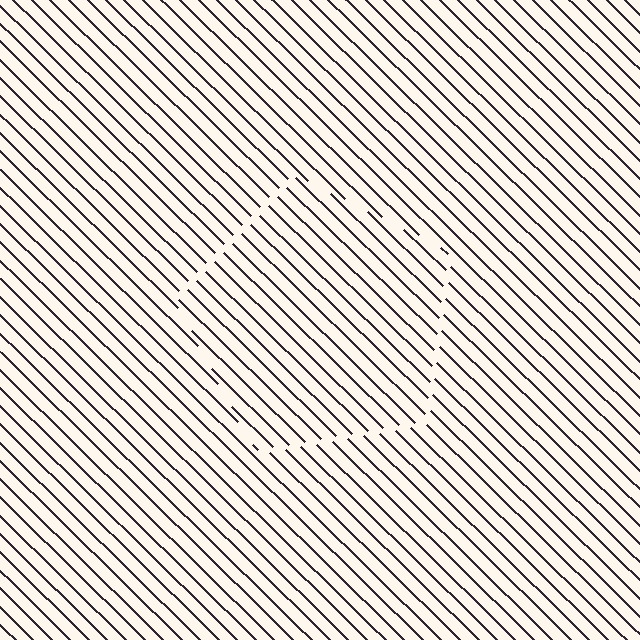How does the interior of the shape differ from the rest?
The interior of the shape contains the same grating, shifted by half a period — the contour is defined by the phase discontinuity where line-ends from the inner and outer gratings abut.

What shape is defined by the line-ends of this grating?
An illusory pentagon. The interior of the shape contains the same grating, shifted by half a period — the contour is defined by the phase discontinuity where line-ends from the inner and outer gratings abut.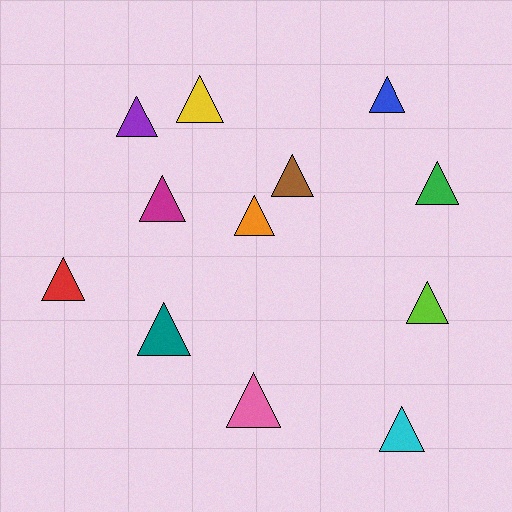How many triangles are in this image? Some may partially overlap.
There are 12 triangles.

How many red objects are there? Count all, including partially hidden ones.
There is 1 red object.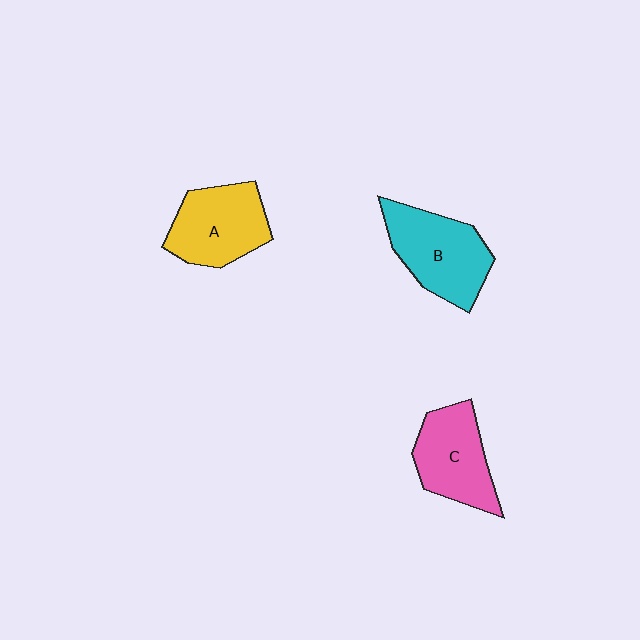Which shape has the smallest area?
Shape C (pink).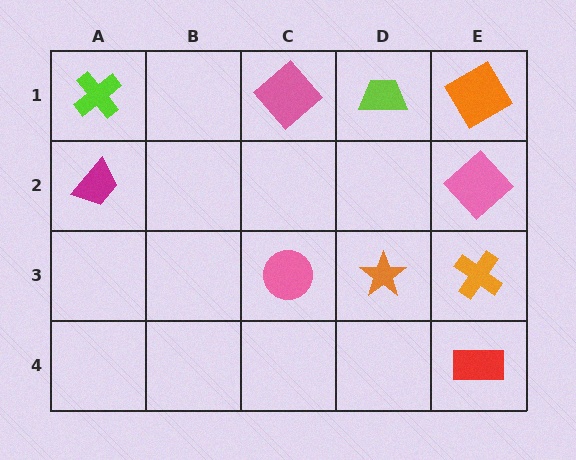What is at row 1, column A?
A lime cross.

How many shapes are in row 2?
2 shapes.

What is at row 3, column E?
An orange cross.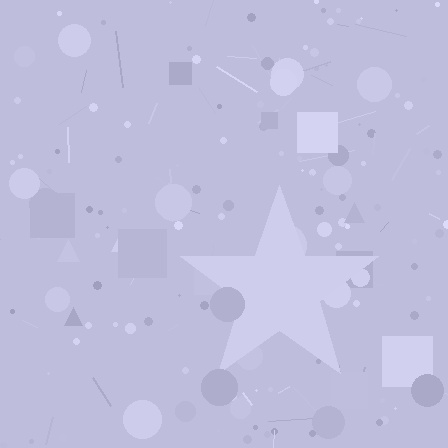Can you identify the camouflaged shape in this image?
The camouflaged shape is a star.